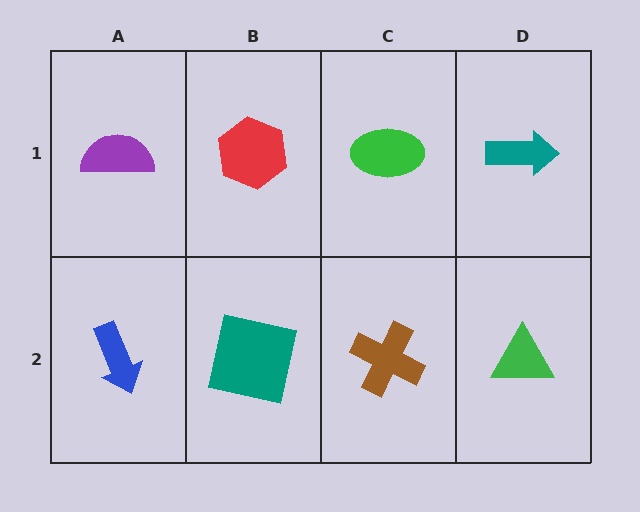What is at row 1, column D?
A teal arrow.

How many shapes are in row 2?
4 shapes.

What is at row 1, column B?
A red hexagon.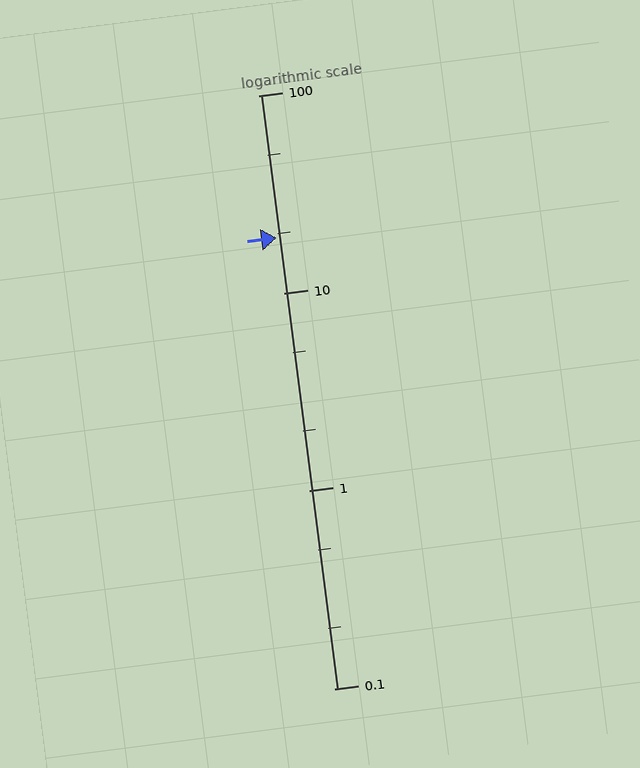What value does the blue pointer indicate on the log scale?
The pointer indicates approximately 19.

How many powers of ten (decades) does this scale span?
The scale spans 3 decades, from 0.1 to 100.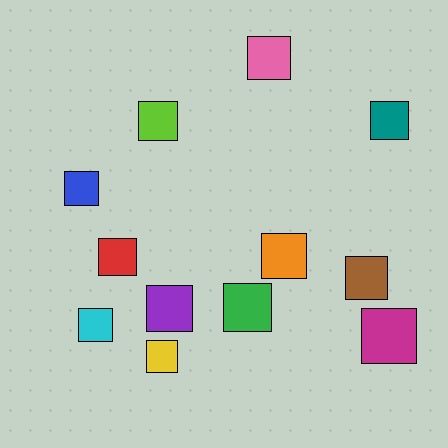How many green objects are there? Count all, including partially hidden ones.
There is 1 green object.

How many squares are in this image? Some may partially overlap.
There are 12 squares.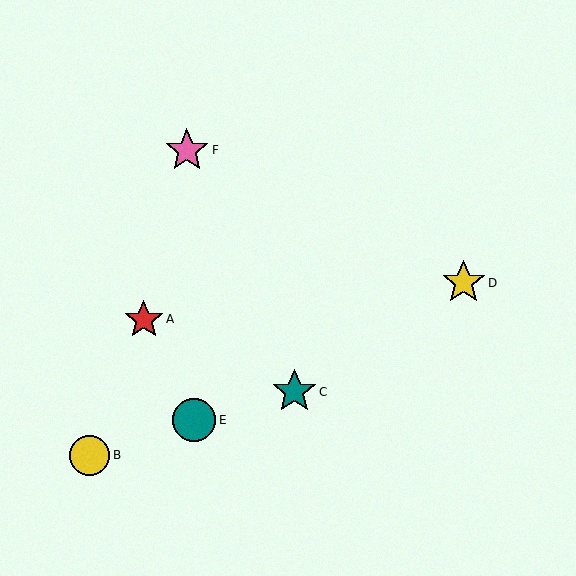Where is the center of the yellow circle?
The center of the yellow circle is at (90, 455).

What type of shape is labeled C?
Shape C is a teal star.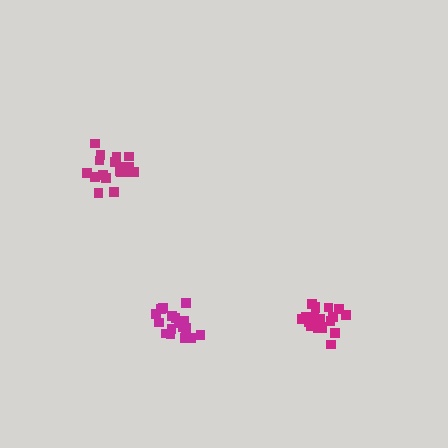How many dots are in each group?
Group 1: 18 dots, Group 2: 19 dots, Group 3: 21 dots (58 total).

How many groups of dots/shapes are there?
There are 3 groups.